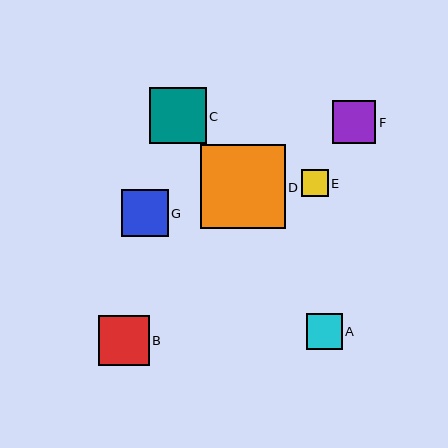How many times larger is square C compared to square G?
Square C is approximately 1.2 times the size of square G.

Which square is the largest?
Square D is the largest with a size of approximately 84 pixels.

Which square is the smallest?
Square E is the smallest with a size of approximately 27 pixels.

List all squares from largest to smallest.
From largest to smallest: D, C, B, G, F, A, E.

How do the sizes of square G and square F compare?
Square G and square F are approximately the same size.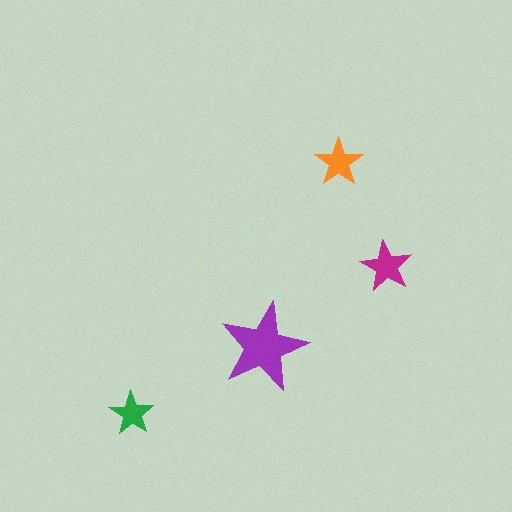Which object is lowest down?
The green star is bottommost.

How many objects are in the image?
There are 4 objects in the image.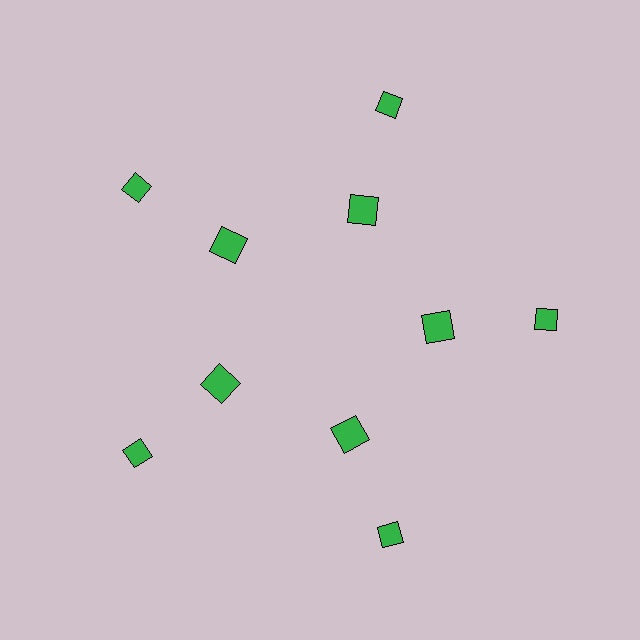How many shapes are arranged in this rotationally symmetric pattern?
There are 10 shapes, arranged in 5 groups of 2.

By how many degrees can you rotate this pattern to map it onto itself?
The pattern maps onto itself every 72 degrees of rotation.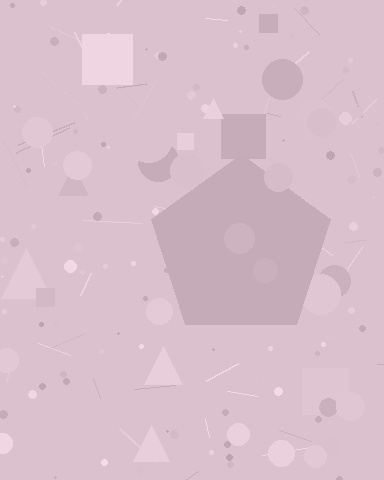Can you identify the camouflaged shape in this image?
The camouflaged shape is a pentagon.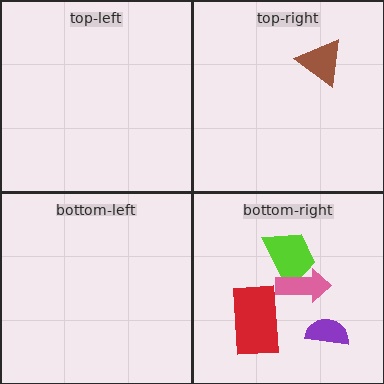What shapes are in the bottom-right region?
The red rectangle, the lime trapezoid, the pink arrow, the purple semicircle.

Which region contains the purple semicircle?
The bottom-right region.